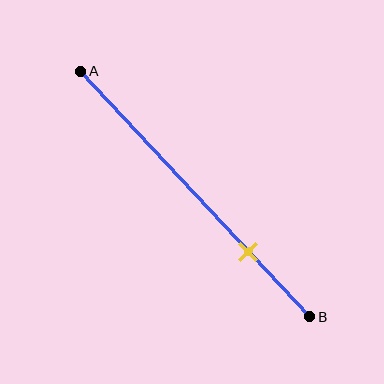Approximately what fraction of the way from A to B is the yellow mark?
The yellow mark is approximately 75% of the way from A to B.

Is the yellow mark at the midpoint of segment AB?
No, the mark is at about 75% from A, not at the 50% midpoint.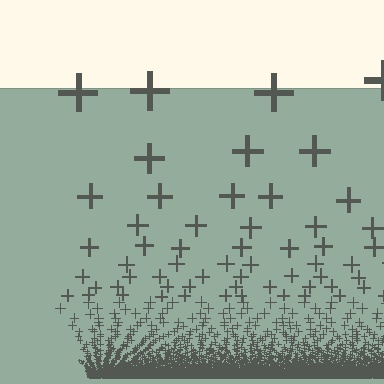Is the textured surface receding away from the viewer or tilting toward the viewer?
The surface appears to tilt toward the viewer. Texture elements get larger and sparser toward the top.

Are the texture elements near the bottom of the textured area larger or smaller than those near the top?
Smaller. The gradient is inverted — elements near the bottom are smaller and denser.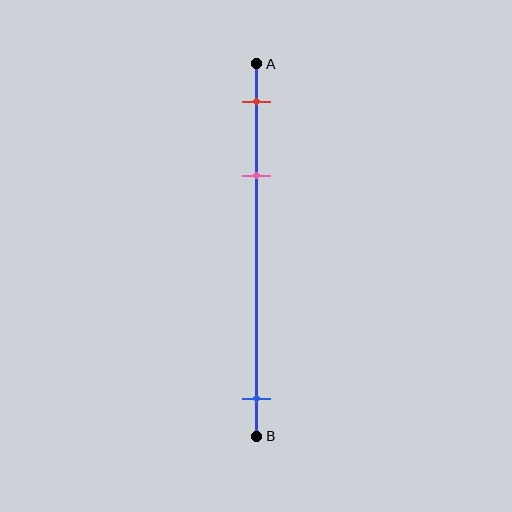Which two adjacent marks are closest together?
The red and pink marks are the closest adjacent pair.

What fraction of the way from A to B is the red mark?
The red mark is approximately 10% (0.1) of the way from A to B.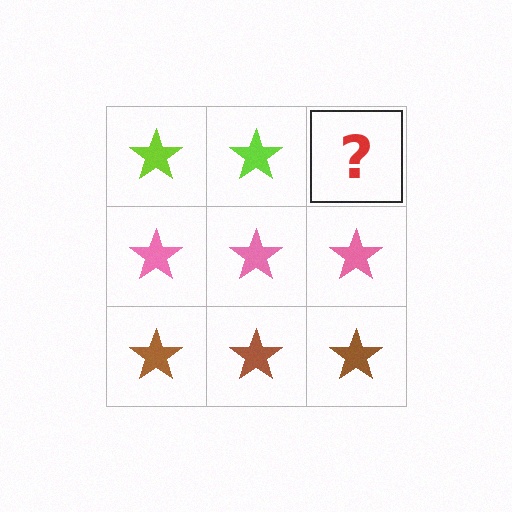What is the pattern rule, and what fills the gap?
The rule is that each row has a consistent color. The gap should be filled with a lime star.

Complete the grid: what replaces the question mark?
The question mark should be replaced with a lime star.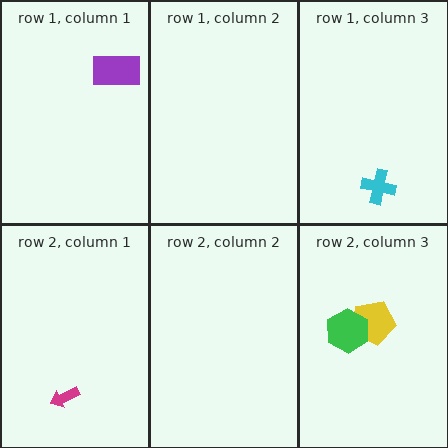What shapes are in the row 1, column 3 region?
The cyan cross.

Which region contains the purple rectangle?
The row 1, column 1 region.